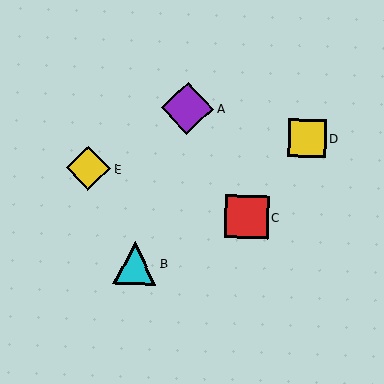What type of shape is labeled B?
Shape B is a cyan triangle.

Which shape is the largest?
The purple diamond (labeled A) is the largest.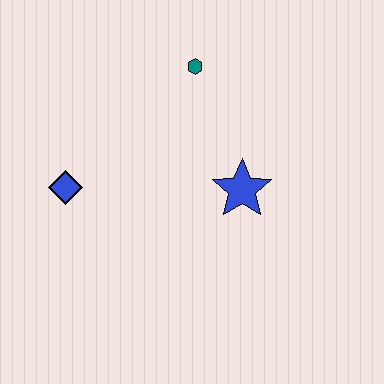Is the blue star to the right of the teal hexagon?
Yes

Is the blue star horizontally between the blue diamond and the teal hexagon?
No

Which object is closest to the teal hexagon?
The blue star is closest to the teal hexagon.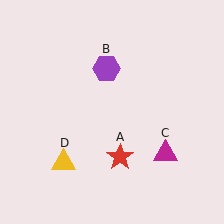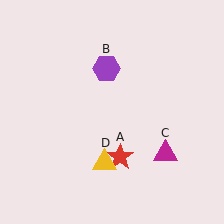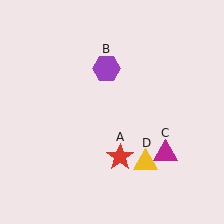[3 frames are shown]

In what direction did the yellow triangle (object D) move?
The yellow triangle (object D) moved right.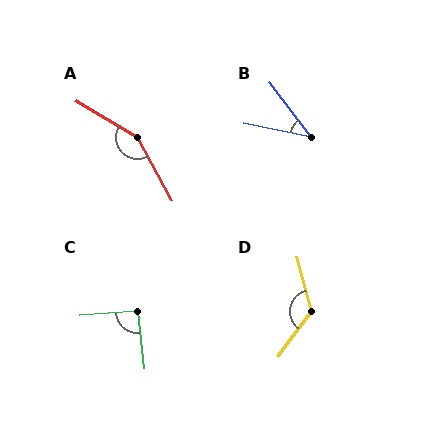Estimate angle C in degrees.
Approximately 93 degrees.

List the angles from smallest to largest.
B (41°), C (93°), D (129°), A (149°).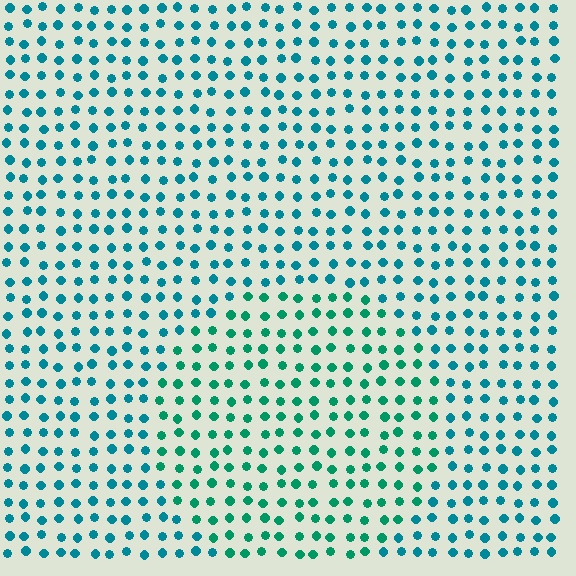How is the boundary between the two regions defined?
The boundary is defined purely by a slight shift in hue (about 27 degrees). Spacing, size, and orientation are identical on both sides.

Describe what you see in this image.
The image is filled with small teal elements in a uniform arrangement. A circle-shaped region is visible where the elements are tinted to a slightly different hue, forming a subtle color boundary.